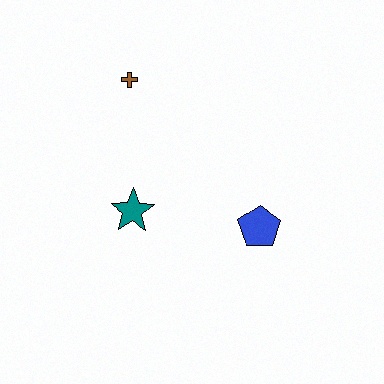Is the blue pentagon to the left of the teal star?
No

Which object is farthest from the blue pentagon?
The brown cross is farthest from the blue pentagon.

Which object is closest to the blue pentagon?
The teal star is closest to the blue pentagon.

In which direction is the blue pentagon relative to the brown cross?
The blue pentagon is below the brown cross.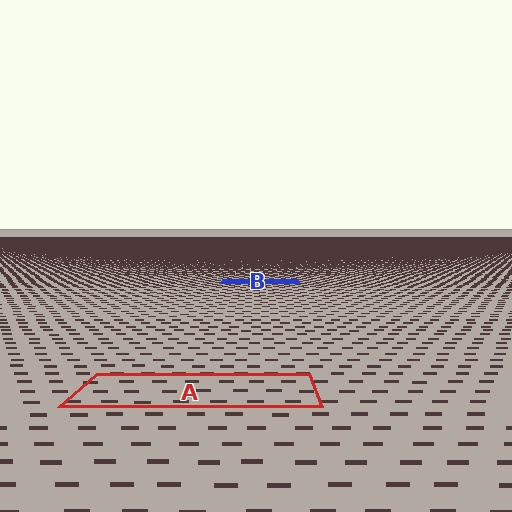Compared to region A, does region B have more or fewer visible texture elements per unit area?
Region B has more texture elements per unit area — they are packed more densely because it is farther away.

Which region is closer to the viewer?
Region A is closer. The texture elements there are larger and more spread out.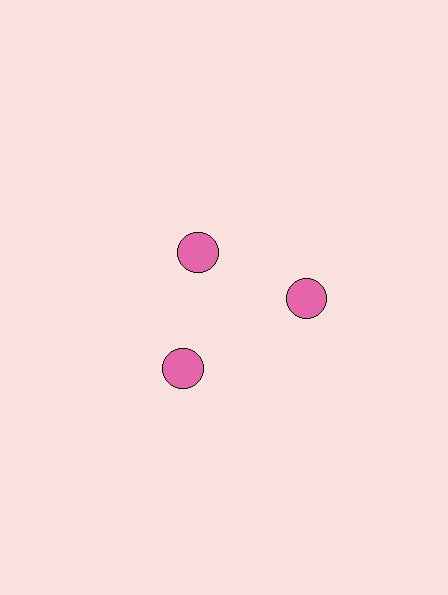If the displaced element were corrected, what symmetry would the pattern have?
It would have 3-fold rotational symmetry — the pattern would map onto itself every 120 degrees.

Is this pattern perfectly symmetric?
No. The 3 pink circles are arranged in a ring, but one element near the 11 o'clock position is pulled inward toward the center, breaking the 3-fold rotational symmetry.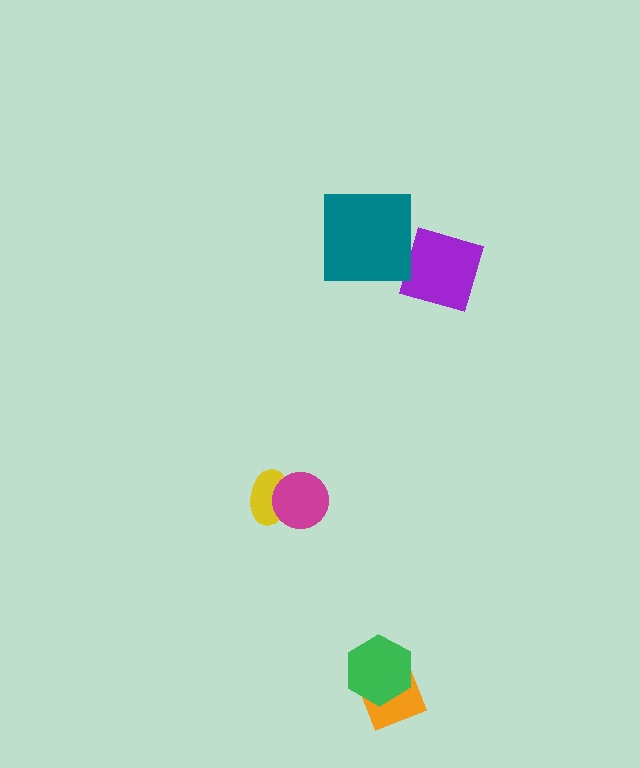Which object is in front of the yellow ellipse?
The magenta circle is in front of the yellow ellipse.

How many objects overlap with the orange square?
1 object overlaps with the orange square.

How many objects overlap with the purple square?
0 objects overlap with the purple square.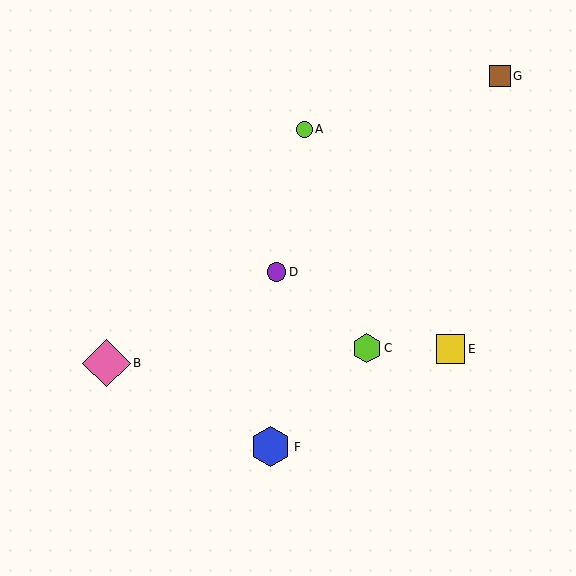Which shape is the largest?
The pink diamond (labeled B) is the largest.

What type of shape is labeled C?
Shape C is a lime hexagon.